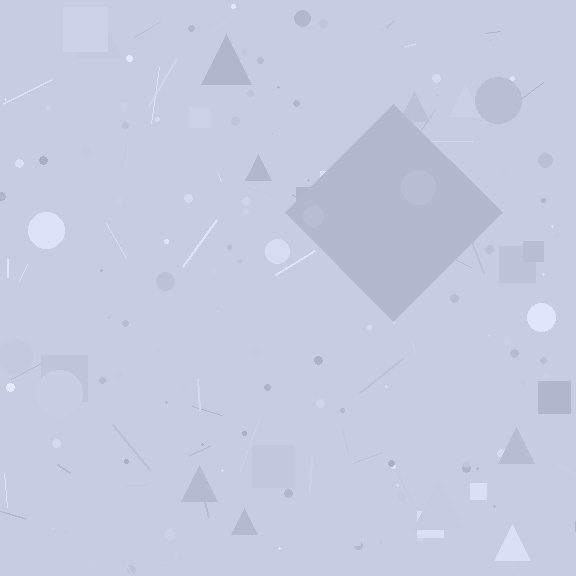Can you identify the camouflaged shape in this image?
The camouflaged shape is a diamond.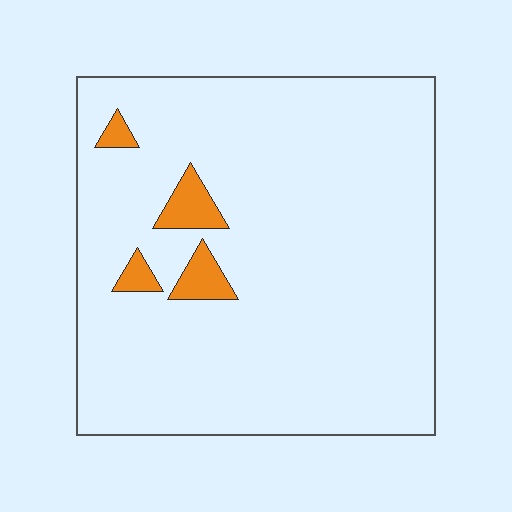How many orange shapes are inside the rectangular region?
4.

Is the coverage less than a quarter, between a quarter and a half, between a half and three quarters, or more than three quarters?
Less than a quarter.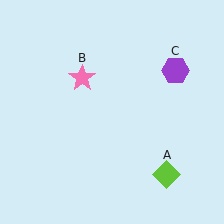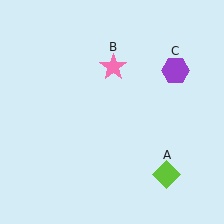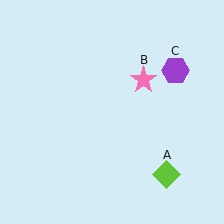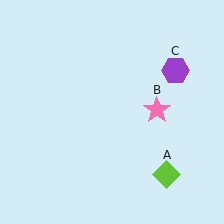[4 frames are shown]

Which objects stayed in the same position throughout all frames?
Lime diamond (object A) and purple hexagon (object C) remained stationary.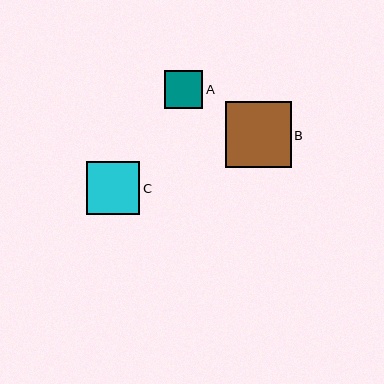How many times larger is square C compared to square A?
Square C is approximately 1.4 times the size of square A.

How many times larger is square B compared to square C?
Square B is approximately 1.3 times the size of square C.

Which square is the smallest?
Square A is the smallest with a size of approximately 38 pixels.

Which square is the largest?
Square B is the largest with a size of approximately 66 pixels.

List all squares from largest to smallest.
From largest to smallest: B, C, A.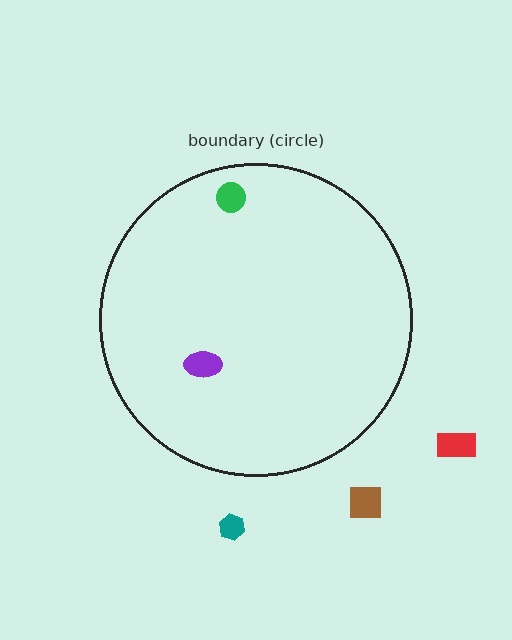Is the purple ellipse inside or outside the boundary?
Inside.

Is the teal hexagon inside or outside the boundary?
Outside.